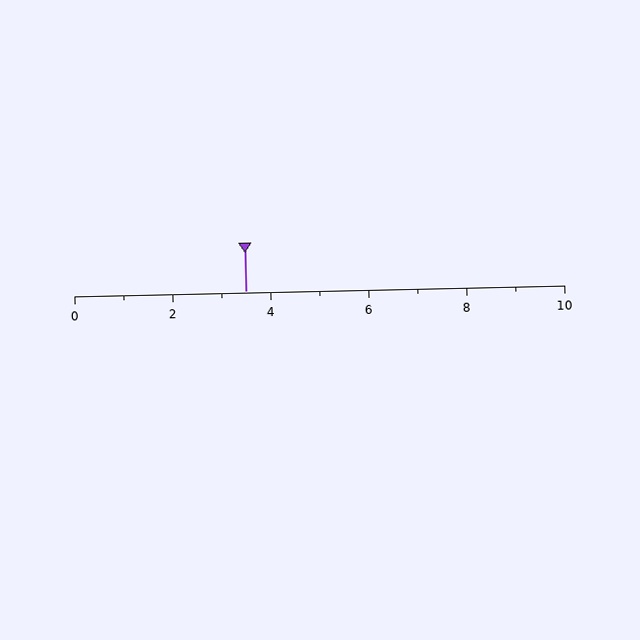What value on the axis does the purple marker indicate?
The marker indicates approximately 3.5.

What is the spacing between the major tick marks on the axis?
The major ticks are spaced 2 apart.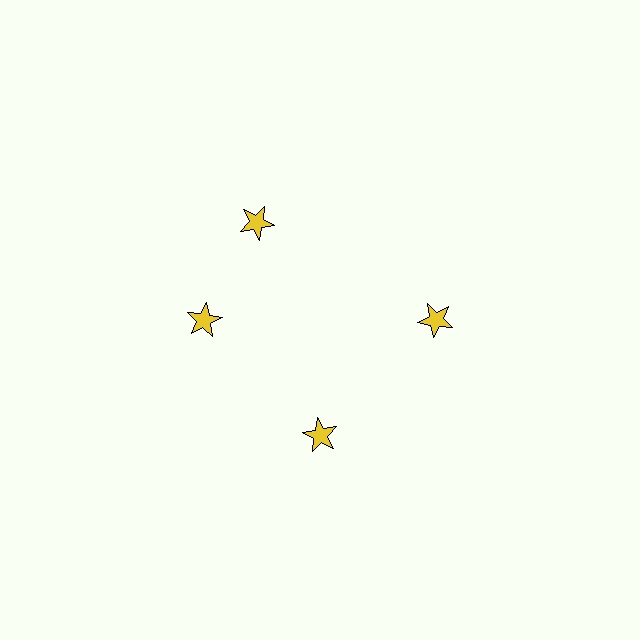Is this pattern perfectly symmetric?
No. The 4 yellow stars are arranged in a ring, but one element near the 12 o'clock position is rotated out of alignment along the ring, breaking the 4-fold rotational symmetry.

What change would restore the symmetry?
The symmetry would be restored by rotating it back into even spacing with its neighbors so that all 4 stars sit at equal angles and equal distance from the center.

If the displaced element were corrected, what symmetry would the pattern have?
It would have 4-fold rotational symmetry — the pattern would map onto itself every 90 degrees.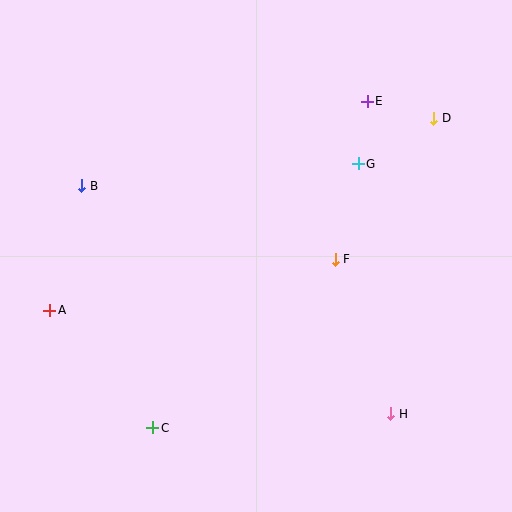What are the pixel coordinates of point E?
Point E is at (367, 101).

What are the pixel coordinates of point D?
Point D is at (434, 118).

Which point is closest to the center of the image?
Point F at (335, 259) is closest to the center.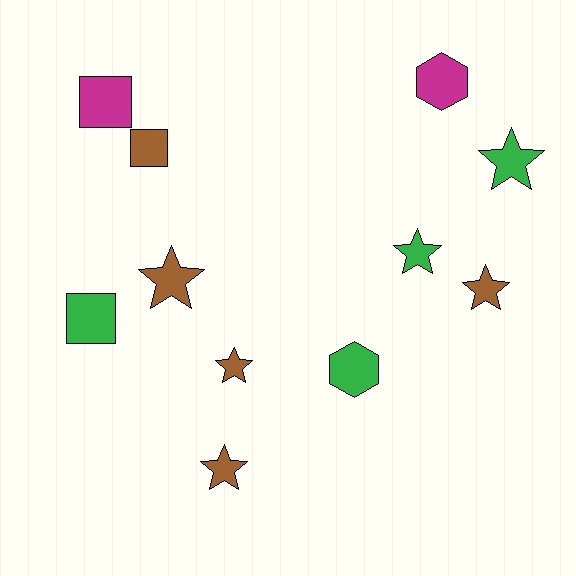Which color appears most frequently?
Brown, with 5 objects.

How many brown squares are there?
There is 1 brown square.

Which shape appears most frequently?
Star, with 6 objects.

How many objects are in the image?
There are 11 objects.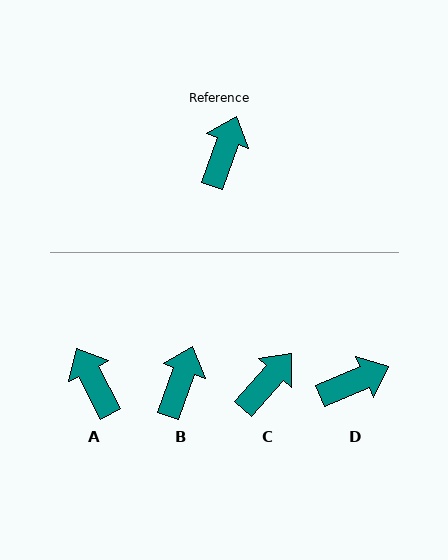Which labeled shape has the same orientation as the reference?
B.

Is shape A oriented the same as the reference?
No, it is off by about 47 degrees.